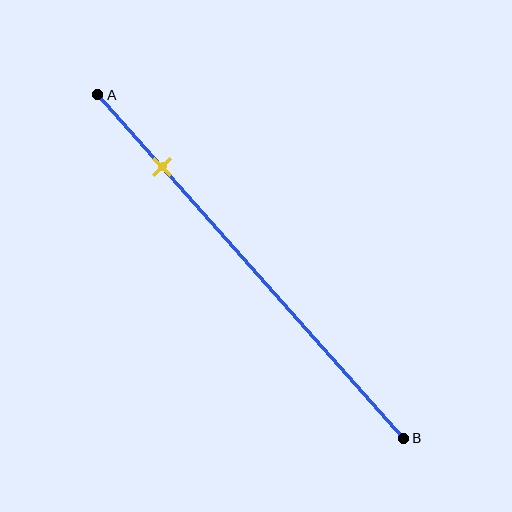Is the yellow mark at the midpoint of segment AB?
No, the mark is at about 20% from A, not at the 50% midpoint.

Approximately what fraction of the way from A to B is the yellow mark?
The yellow mark is approximately 20% of the way from A to B.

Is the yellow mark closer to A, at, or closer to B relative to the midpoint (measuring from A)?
The yellow mark is closer to point A than the midpoint of segment AB.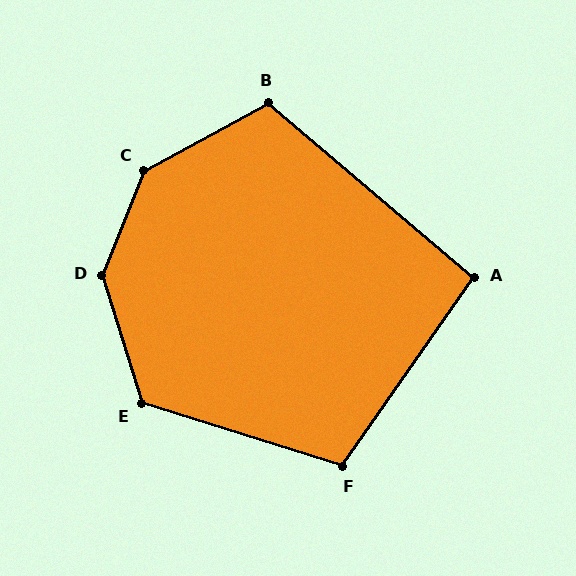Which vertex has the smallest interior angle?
A, at approximately 96 degrees.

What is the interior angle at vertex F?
Approximately 107 degrees (obtuse).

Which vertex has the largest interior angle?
D, at approximately 141 degrees.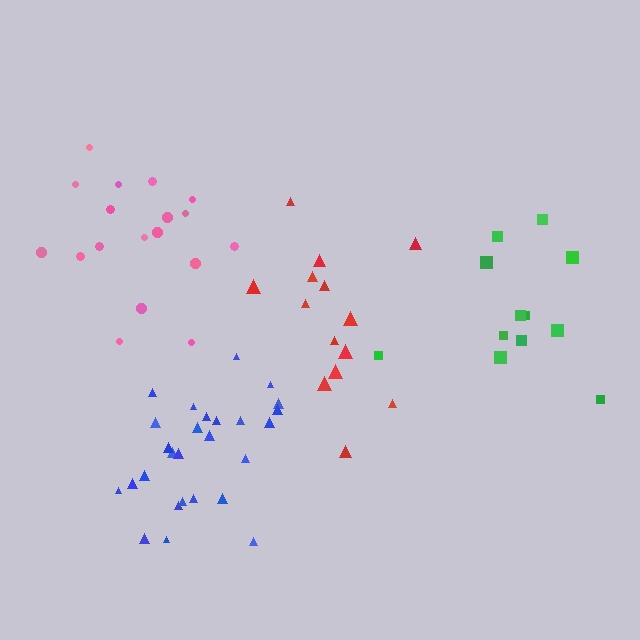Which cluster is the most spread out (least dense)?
Red.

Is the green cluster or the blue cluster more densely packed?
Blue.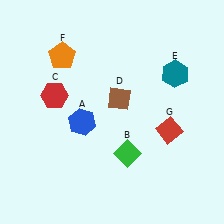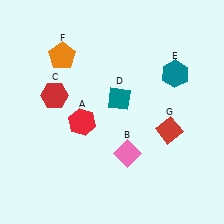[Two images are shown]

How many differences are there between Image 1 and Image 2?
There are 3 differences between the two images.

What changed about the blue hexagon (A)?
In Image 1, A is blue. In Image 2, it changed to red.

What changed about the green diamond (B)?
In Image 1, B is green. In Image 2, it changed to pink.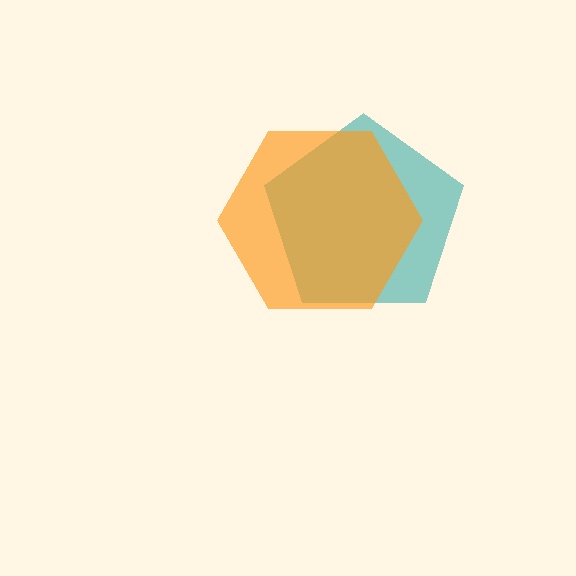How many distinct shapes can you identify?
There are 2 distinct shapes: a teal pentagon, an orange hexagon.